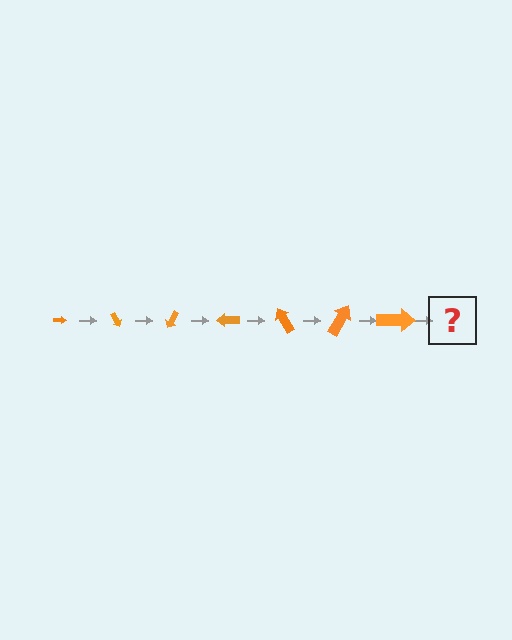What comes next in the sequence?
The next element should be an arrow, larger than the previous one and rotated 420 degrees from the start.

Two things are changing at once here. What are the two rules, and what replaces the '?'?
The two rules are that the arrow grows larger each step and it rotates 60 degrees each step. The '?' should be an arrow, larger than the previous one and rotated 420 degrees from the start.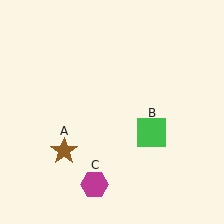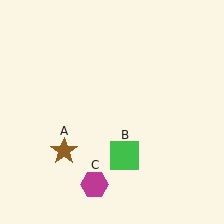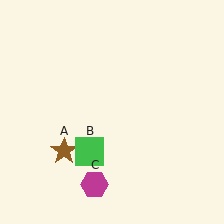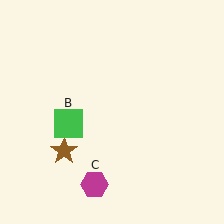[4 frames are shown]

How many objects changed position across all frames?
1 object changed position: green square (object B).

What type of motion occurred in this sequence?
The green square (object B) rotated clockwise around the center of the scene.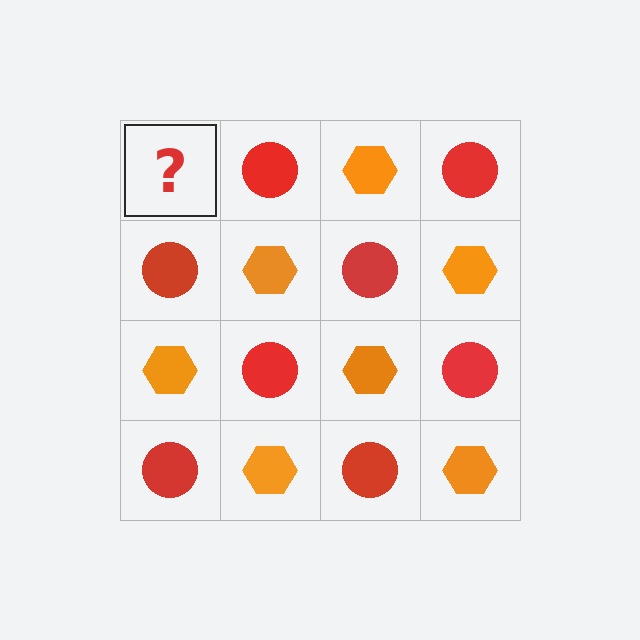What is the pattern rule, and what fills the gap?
The rule is that it alternates orange hexagon and red circle in a checkerboard pattern. The gap should be filled with an orange hexagon.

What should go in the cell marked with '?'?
The missing cell should contain an orange hexagon.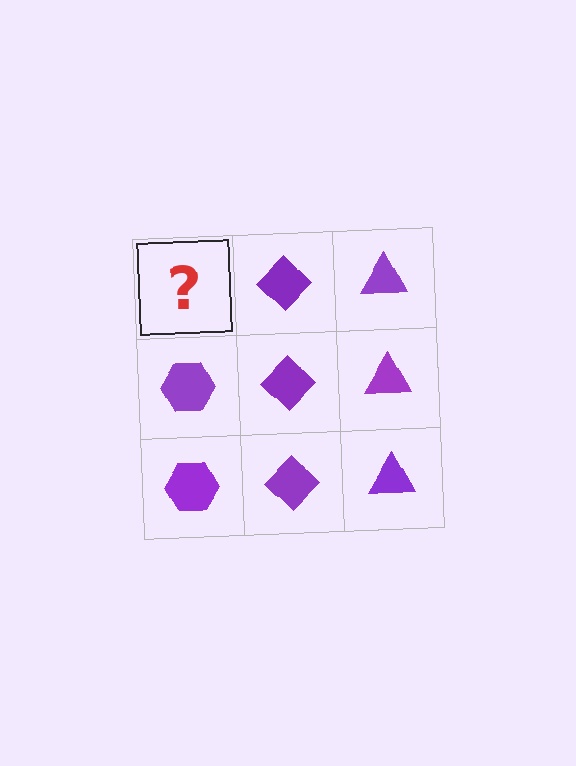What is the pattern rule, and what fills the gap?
The rule is that each column has a consistent shape. The gap should be filled with a purple hexagon.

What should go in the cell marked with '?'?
The missing cell should contain a purple hexagon.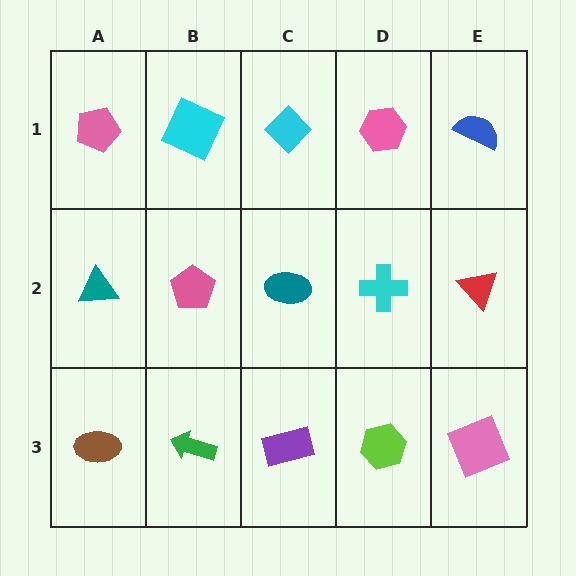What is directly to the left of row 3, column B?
A brown ellipse.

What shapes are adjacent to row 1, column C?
A teal ellipse (row 2, column C), a cyan square (row 1, column B), a pink hexagon (row 1, column D).